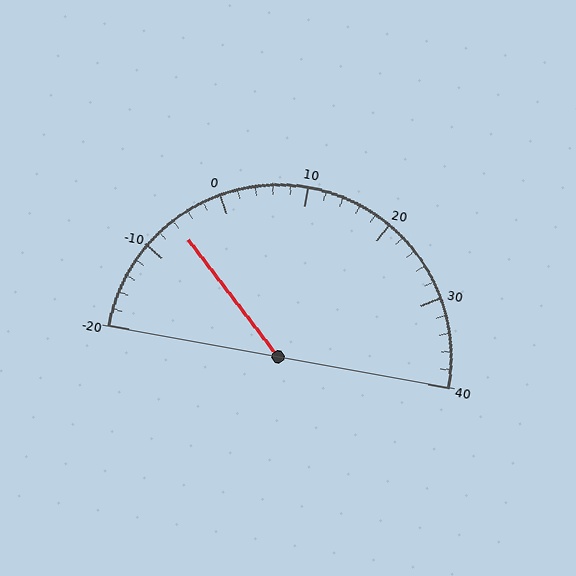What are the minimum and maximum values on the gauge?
The gauge ranges from -20 to 40.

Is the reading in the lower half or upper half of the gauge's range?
The reading is in the lower half of the range (-20 to 40).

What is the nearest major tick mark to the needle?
The nearest major tick mark is -10.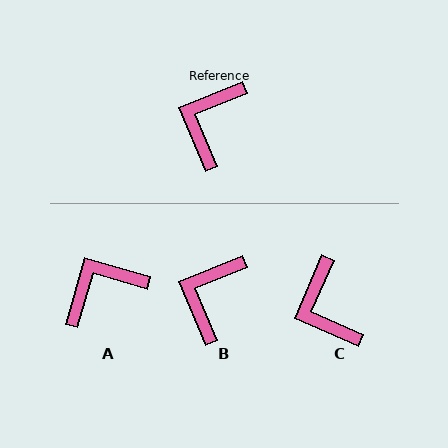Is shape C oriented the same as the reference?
No, it is off by about 44 degrees.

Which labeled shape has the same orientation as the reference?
B.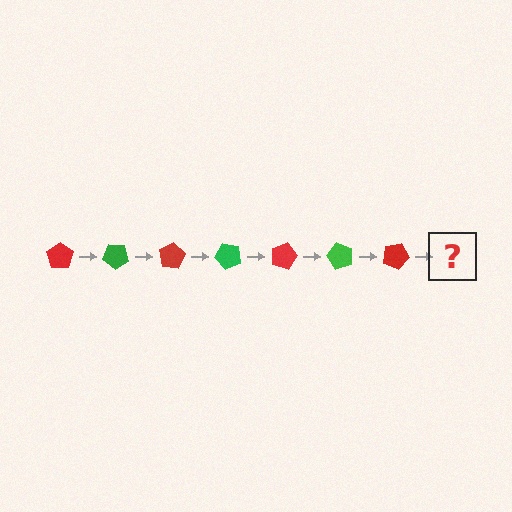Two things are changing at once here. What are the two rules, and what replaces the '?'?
The two rules are that it rotates 40 degrees each step and the color cycles through red and green. The '?' should be a green pentagon, rotated 280 degrees from the start.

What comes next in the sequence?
The next element should be a green pentagon, rotated 280 degrees from the start.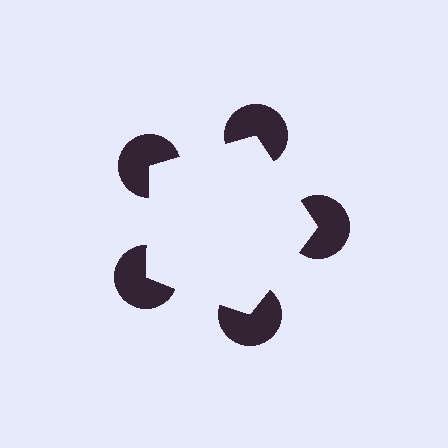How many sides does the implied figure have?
5 sides.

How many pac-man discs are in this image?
There are 5 — one at each vertex of the illusory pentagon.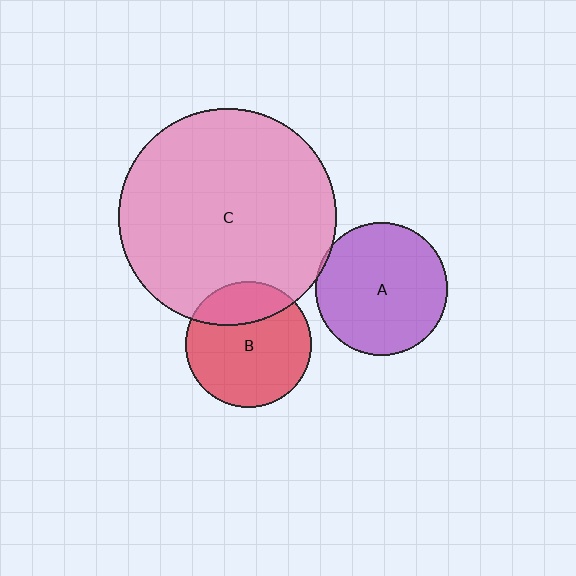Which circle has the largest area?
Circle C (pink).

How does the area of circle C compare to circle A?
Approximately 2.7 times.